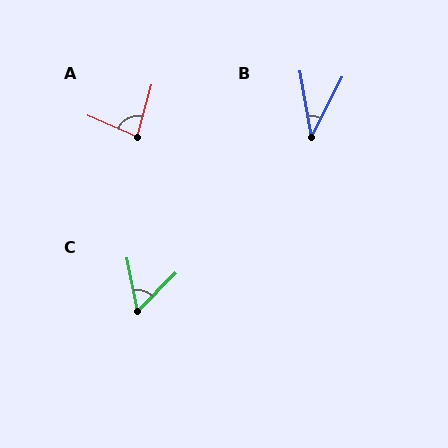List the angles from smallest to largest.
B (37°), C (56°), A (82°).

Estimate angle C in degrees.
Approximately 56 degrees.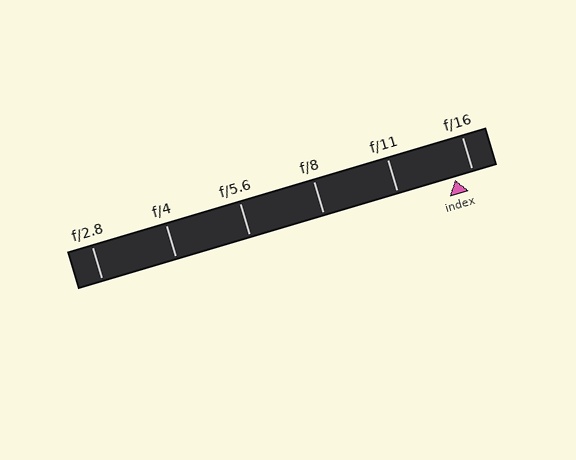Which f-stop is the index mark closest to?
The index mark is closest to f/16.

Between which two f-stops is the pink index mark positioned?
The index mark is between f/11 and f/16.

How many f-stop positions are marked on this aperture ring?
There are 6 f-stop positions marked.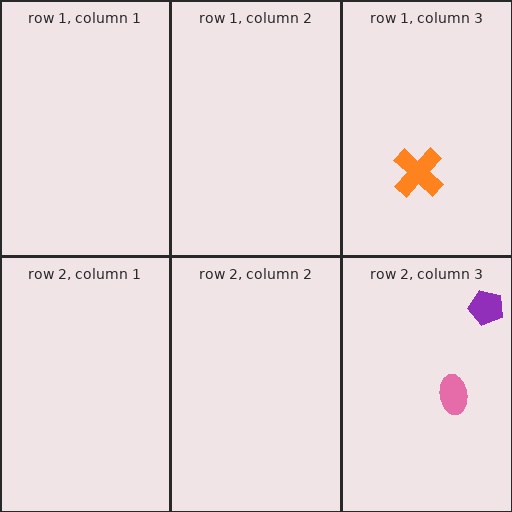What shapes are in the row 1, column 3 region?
The orange cross.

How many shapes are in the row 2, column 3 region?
2.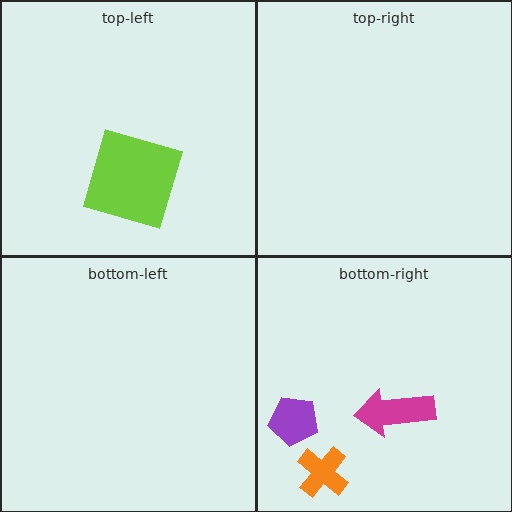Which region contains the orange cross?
The bottom-right region.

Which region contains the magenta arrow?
The bottom-right region.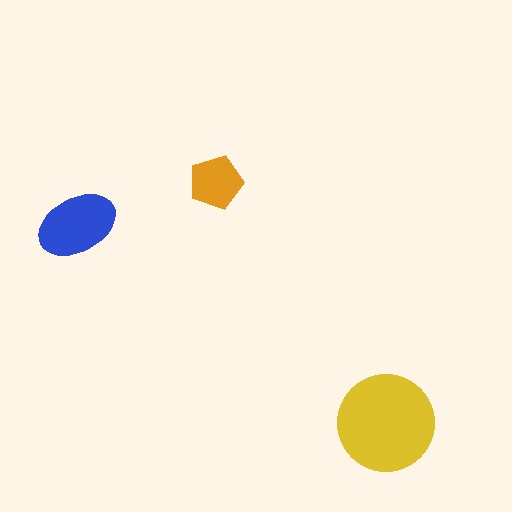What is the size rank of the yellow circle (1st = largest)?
1st.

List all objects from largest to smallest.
The yellow circle, the blue ellipse, the orange pentagon.